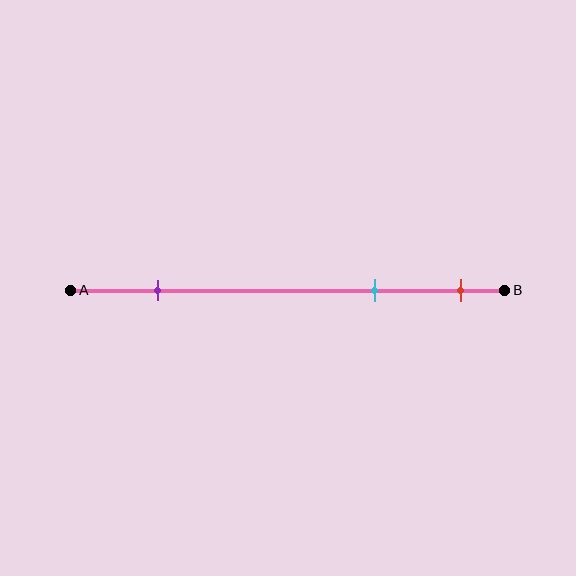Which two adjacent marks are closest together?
The cyan and red marks are the closest adjacent pair.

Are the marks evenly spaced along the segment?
No, the marks are not evenly spaced.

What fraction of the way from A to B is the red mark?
The red mark is approximately 90% (0.9) of the way from A to B.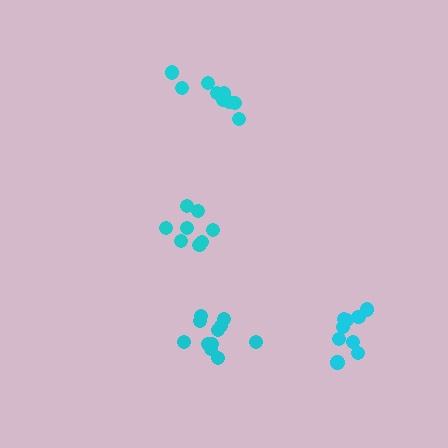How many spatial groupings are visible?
There are 4 spatial groupings.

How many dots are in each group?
Group 1: 10 dots, Group 2: 8 dots, Group 3: 11 dots, Group 4: 9 dots (38 total).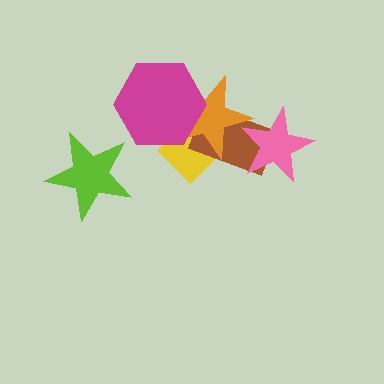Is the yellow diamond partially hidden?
Yes, it is partially covered by another shape.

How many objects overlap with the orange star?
4 objects overlap with the orange star.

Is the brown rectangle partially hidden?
Yes, it is partially covered by another shape.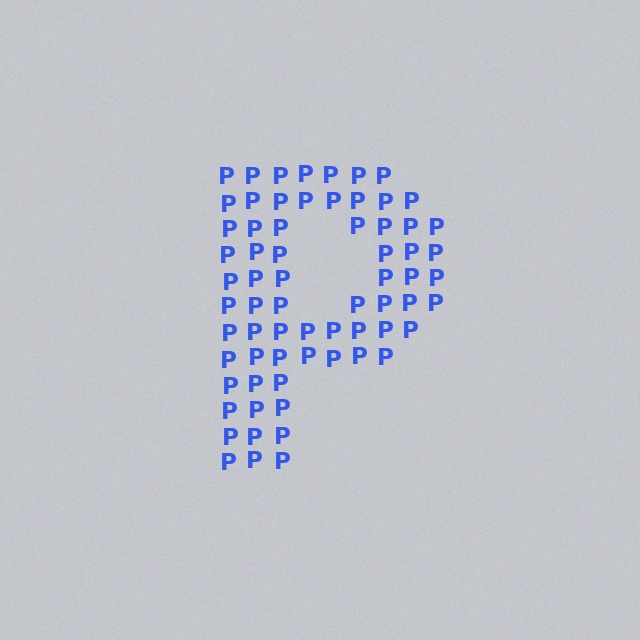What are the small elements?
The small elements are letter P's.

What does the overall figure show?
The overall figure shows the letter P.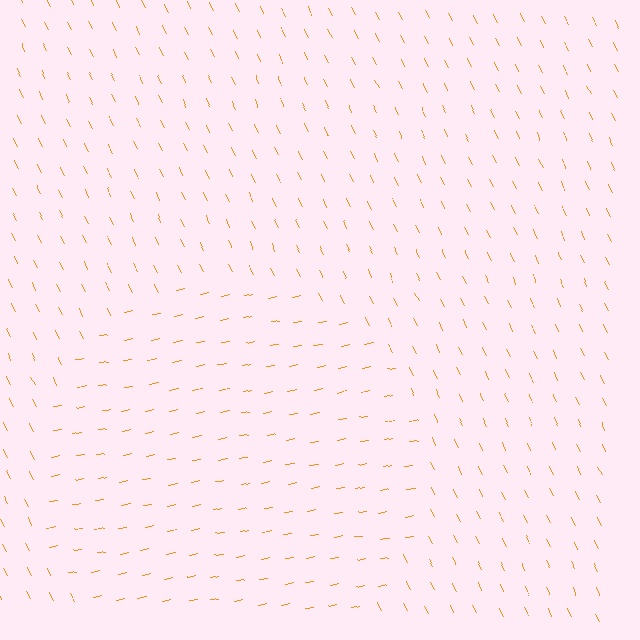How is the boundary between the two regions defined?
The boundary is defined purely by a change in line orientation (approximately 75 degrees difference). All lines are the same color and thickness.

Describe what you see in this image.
The image is filled with small orange line segments. A circle region in the image has lines oriented differently from the surrounding lines, creating a visible texture boundary.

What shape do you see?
I see a circle.